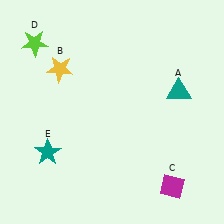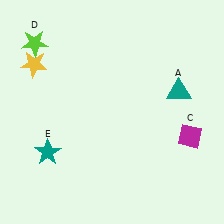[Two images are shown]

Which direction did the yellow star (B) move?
The yellow star (B) moved left.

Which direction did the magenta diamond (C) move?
The magenta diamond (C) moved up.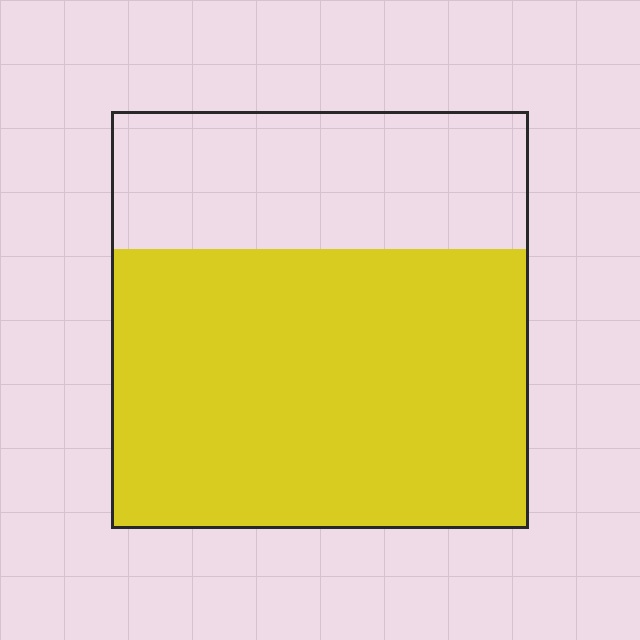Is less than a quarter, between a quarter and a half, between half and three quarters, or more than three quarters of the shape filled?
Between half and three quarters.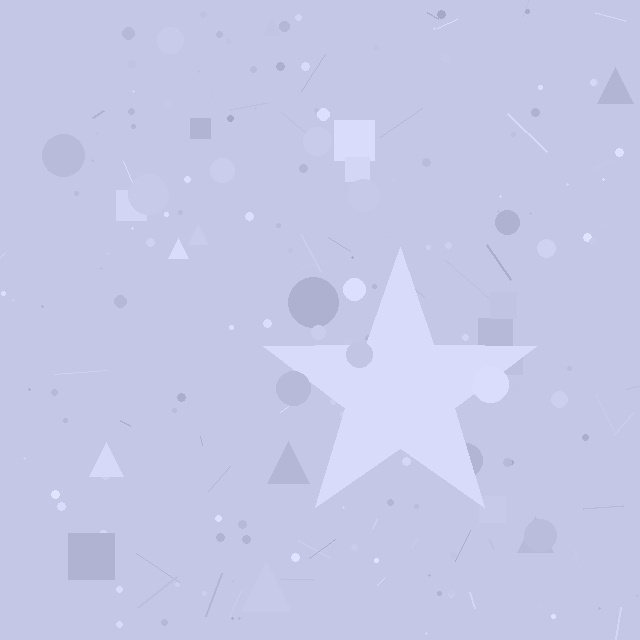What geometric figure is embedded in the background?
A star is embedded in the background.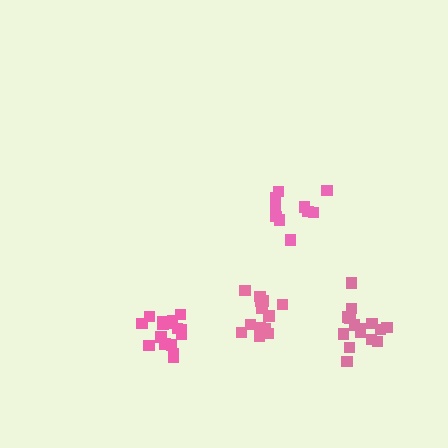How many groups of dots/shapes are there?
There are 4 groups.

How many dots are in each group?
Group 1: 10 dots, Group 2: 16 dots, Group 3: 15 dots, Group 4: 14 dots (55 total).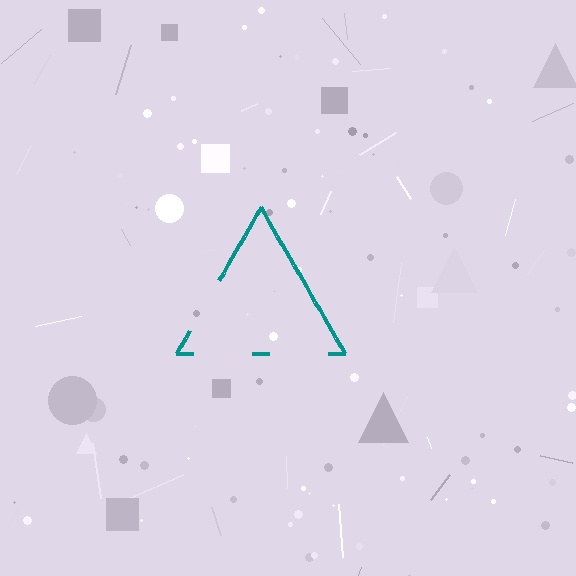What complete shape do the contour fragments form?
The contour fragments form a triangle.